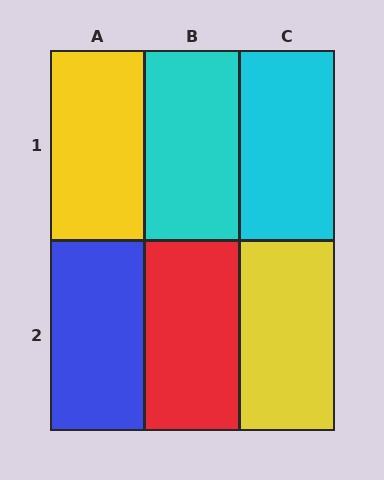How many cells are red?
1 cell is red.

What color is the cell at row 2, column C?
Yellow.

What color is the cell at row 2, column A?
Blue.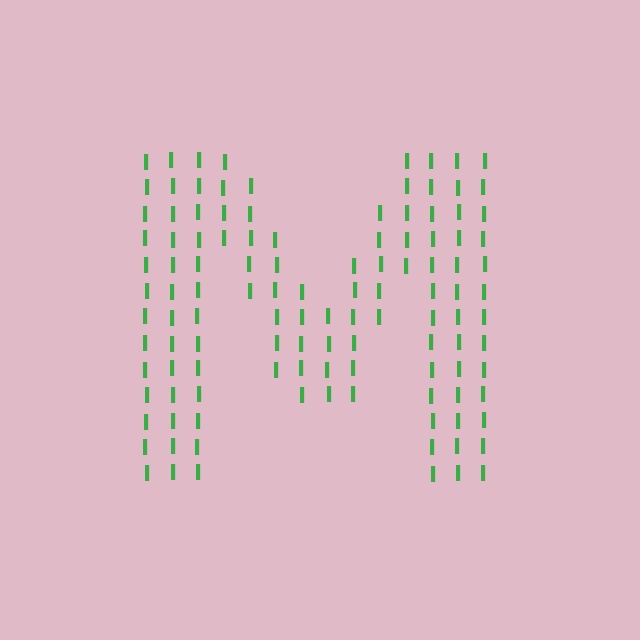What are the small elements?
The small elements are letter I's.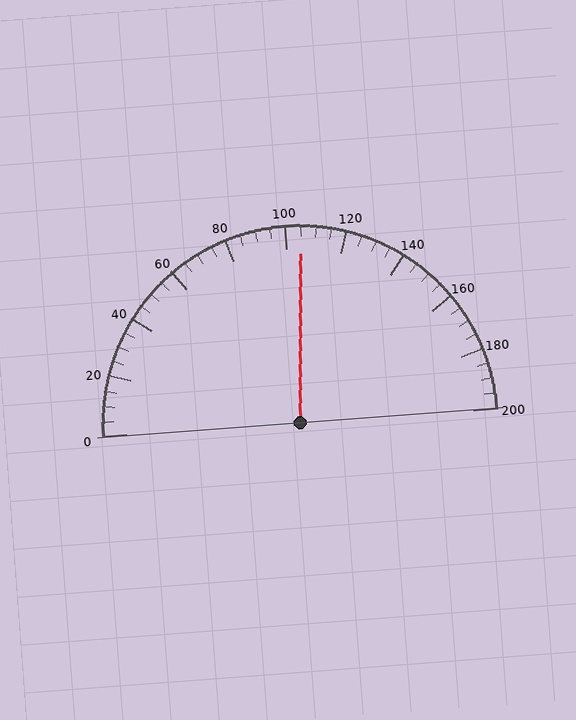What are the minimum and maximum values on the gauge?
The gauge ranges from 0 to 200.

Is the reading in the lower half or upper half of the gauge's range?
The reading is in the upper half of the range (0 to 200).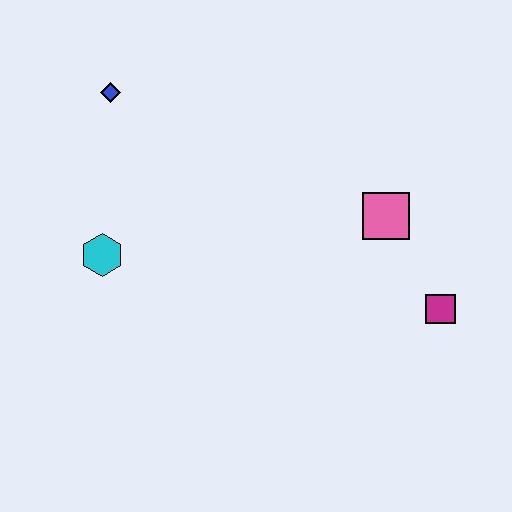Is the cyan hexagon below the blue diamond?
Yes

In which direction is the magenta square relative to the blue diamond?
The magenta square is to the right of the blue diamond.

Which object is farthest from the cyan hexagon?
The magenta square is farthest from the cyan hexagon.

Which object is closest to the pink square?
The magenta square is closest to the pink square.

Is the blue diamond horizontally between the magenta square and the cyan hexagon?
Yes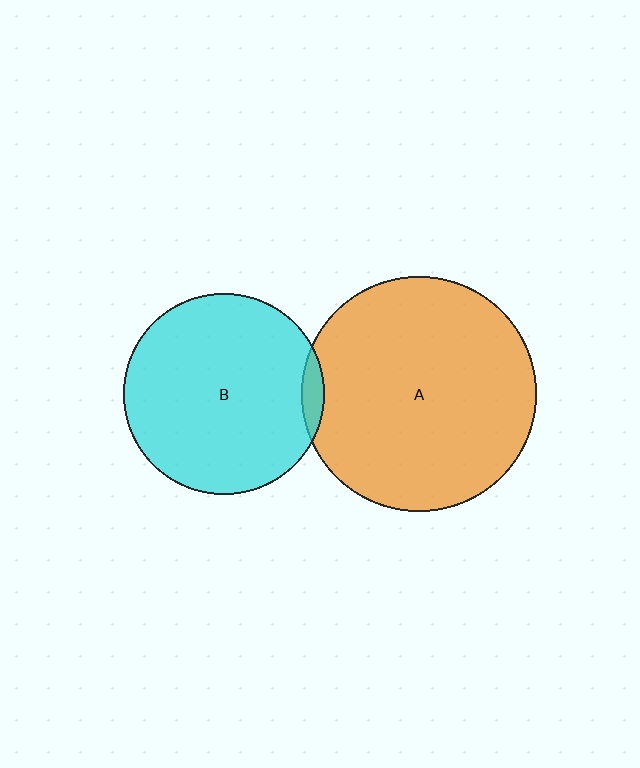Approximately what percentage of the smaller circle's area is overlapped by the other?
Approximately 5%.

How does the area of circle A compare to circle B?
Approximately 1.4 times.